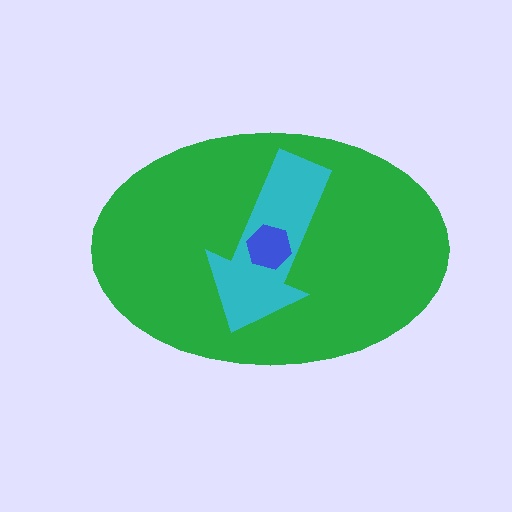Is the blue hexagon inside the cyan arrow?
Yes.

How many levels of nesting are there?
3.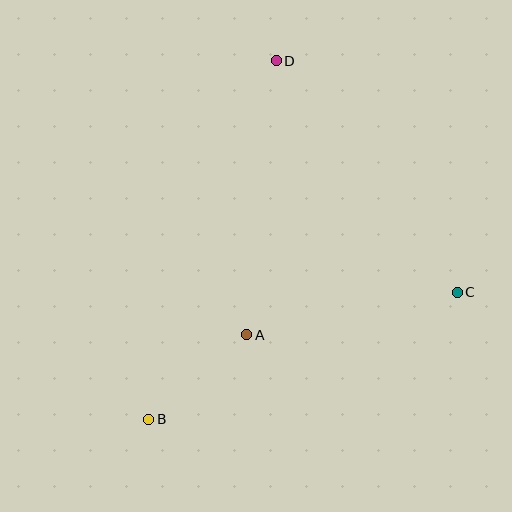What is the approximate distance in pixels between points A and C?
The distance between A and C is approximately 215 pixels.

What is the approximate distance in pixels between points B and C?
The distance between B and C is approximately 334 pixels.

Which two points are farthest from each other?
Points B and D are farthest from each other.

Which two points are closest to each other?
Points A and B are closest to each other.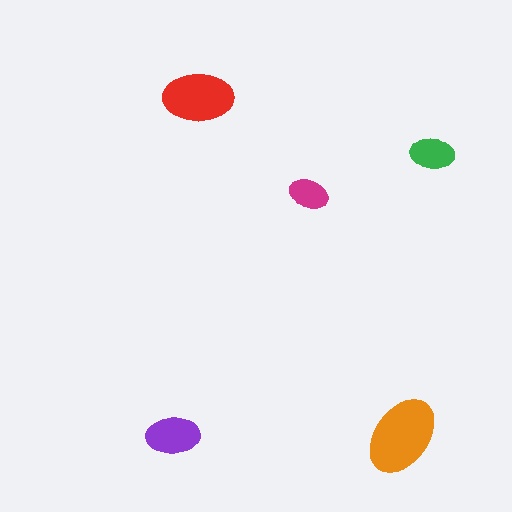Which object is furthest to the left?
The purple ellipse is leftmost.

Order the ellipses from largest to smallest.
the orange one, the red one, the purple one, the green one, the magenta one.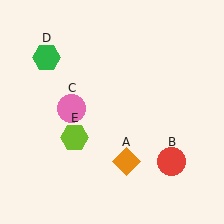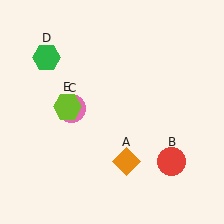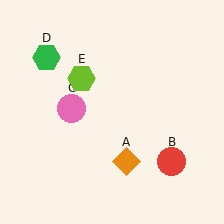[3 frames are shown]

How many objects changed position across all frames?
1 object changed position: lime hexagon (object E).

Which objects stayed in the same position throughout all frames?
Orange diamond (object A) and red circle (object B) and pink circle (object C) and green hexagon (object D) remained stationary.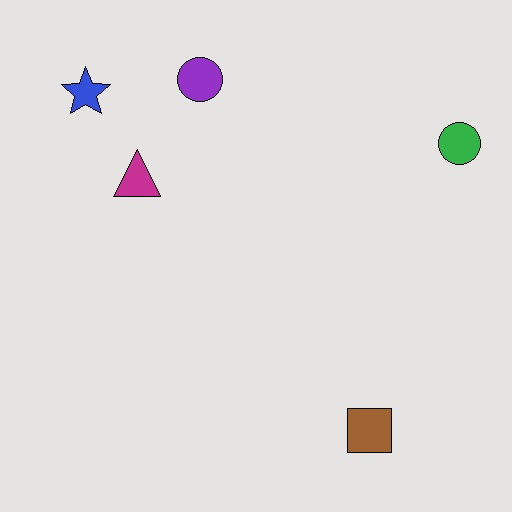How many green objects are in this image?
There is 1 green object.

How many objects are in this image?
There are 5 objects.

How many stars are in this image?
There is 1 star.